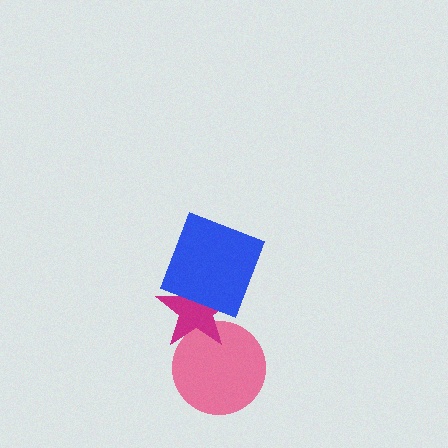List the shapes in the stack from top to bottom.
From top to bottom: the blue square, the magenta star, the pink circle.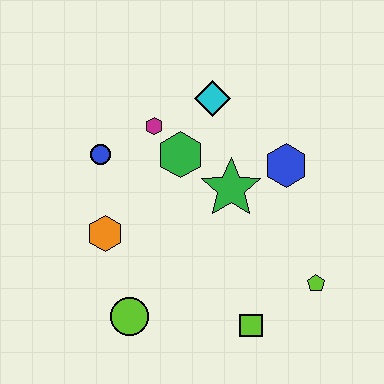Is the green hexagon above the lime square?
Yes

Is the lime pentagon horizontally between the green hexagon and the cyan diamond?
No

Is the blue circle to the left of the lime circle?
Yes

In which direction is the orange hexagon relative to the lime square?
The orange hexagon is to the left of the lime square.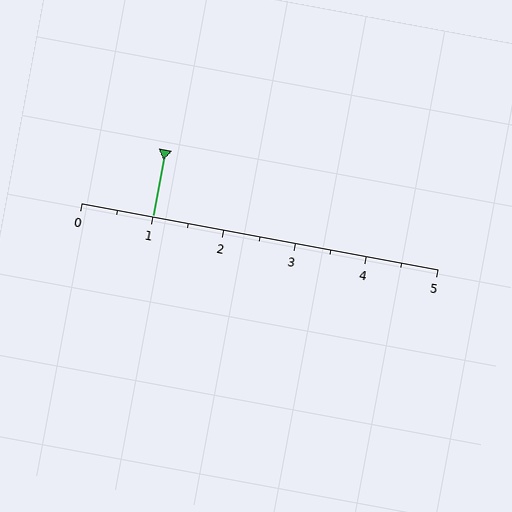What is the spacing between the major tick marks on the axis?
The major ticks are spaced 1 apart.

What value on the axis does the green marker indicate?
The marker indicates approximately 1.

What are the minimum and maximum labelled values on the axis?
The axis runs from 0 to 5.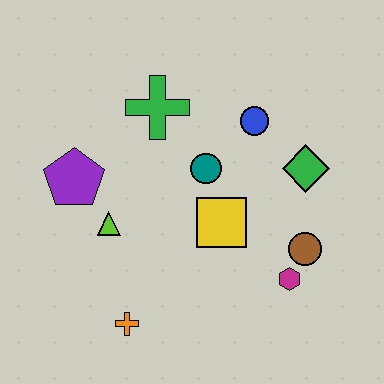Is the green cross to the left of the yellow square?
Yes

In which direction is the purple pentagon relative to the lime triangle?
The purple pentagon is above the lime triangle.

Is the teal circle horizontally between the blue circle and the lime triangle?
Yes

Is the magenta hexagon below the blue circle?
Yes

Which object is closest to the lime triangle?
The purple pentagon is closest to the lime triangle.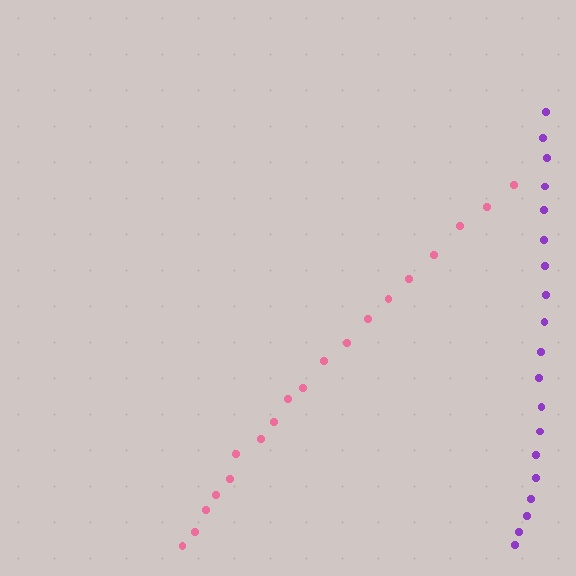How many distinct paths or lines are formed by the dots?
There are 2 distinct paths.